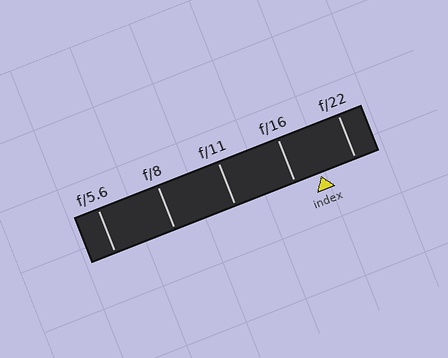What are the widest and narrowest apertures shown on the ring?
The widest aperture shown is f/5.6 and the narrowest is f/22.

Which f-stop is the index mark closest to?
The index mark is closest to f/16.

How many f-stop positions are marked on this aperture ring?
There are 5 f-stop positions marked.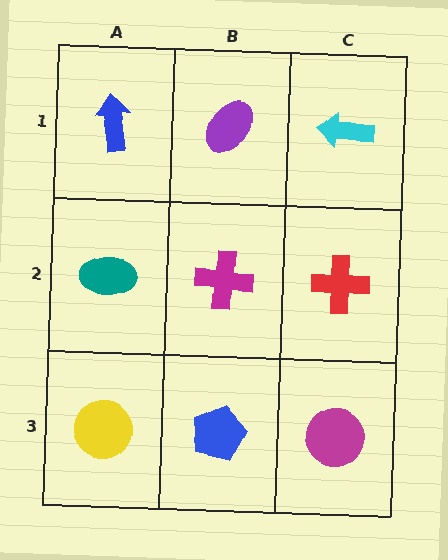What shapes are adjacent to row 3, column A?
A teal ellipse (row 2, column A), a blue pentagon (row 3, column B).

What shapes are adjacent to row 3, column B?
A magenta cross (row 2, column B), a yellow circle (row 3, column A), a magenta circle (row 3, column C).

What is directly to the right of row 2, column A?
A magenta cross.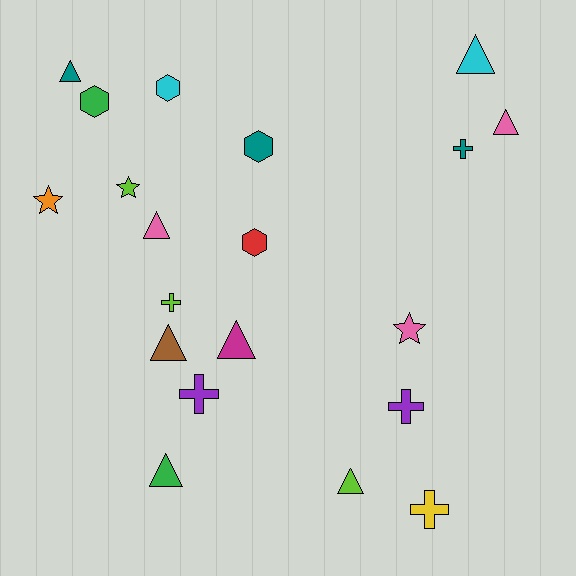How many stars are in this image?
There are 3 stars.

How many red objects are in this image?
There is 1 red object.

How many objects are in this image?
There are 20 objects.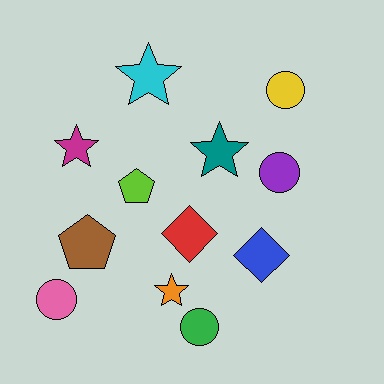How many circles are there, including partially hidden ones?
There are 4 circles.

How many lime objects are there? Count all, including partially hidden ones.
There is 1 lime object.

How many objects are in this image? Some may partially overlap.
There are 12 objects.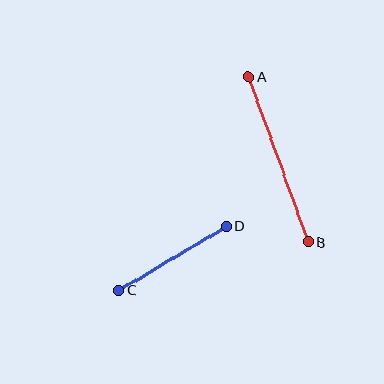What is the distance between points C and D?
The distance is approximately 125 pixels.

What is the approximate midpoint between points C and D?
The midpoint is at approximately (173, 258) pixels.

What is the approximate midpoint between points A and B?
The midpoint is at approximately (278, 160) pixels.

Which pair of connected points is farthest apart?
Points A and B are farthest apart.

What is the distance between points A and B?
The distance is approximately 175 pixels.